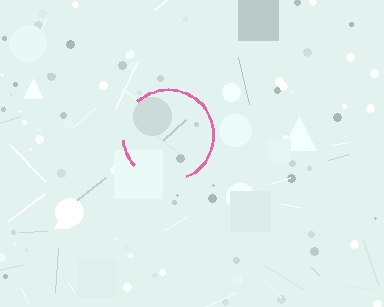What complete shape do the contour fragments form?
The contour fragments form a circle.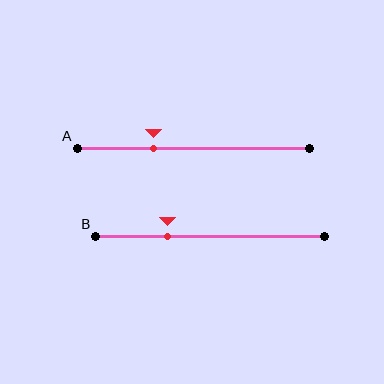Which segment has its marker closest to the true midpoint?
Segment A has its marker closest to the true midpoint.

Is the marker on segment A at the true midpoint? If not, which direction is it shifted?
No, the marker on segment A is shifted to the left by about 17% of the segment length.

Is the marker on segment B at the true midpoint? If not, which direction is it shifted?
No, the marker on segment B is shifted to the left by about 19% of the segment length.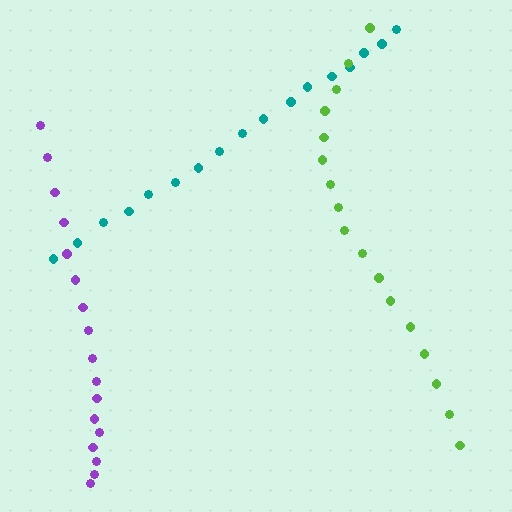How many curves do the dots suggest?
There are 3 distinct paths.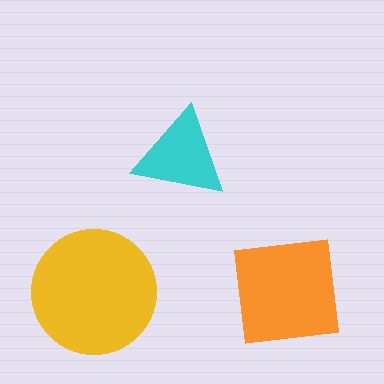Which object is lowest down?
The yellow circle is bottommost.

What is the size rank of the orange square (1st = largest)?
2nd.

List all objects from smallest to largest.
The cyan triangle, the orange square, the yellow circle.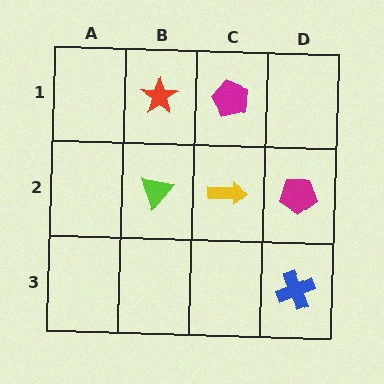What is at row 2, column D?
A magenta pentagon.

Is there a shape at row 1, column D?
No, that cell is empty.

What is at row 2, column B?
A lime triangle.